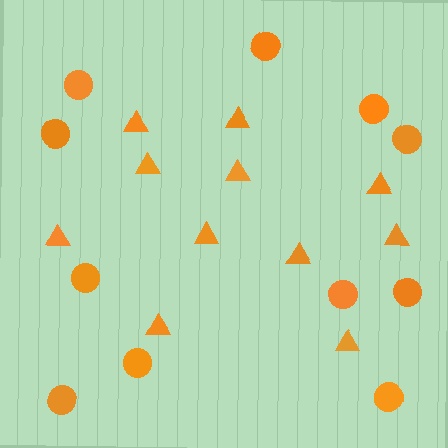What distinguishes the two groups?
There are 2 groups: one group of triangles (11) and one group of circles (11).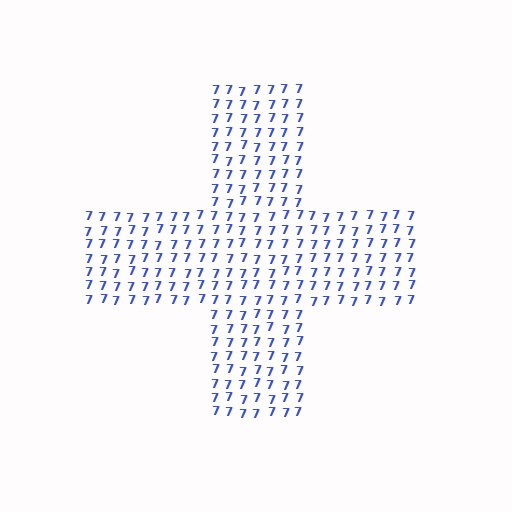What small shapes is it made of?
It is made of small digit 7's.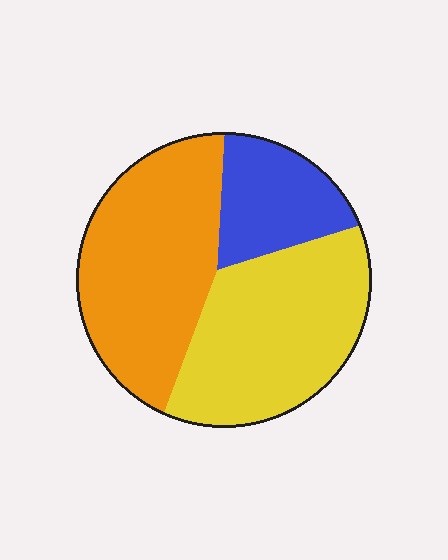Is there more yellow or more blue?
Yellow.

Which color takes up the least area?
Blue, at roughly 20%.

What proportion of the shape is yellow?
Yellow takes up between a third and a half of the shape.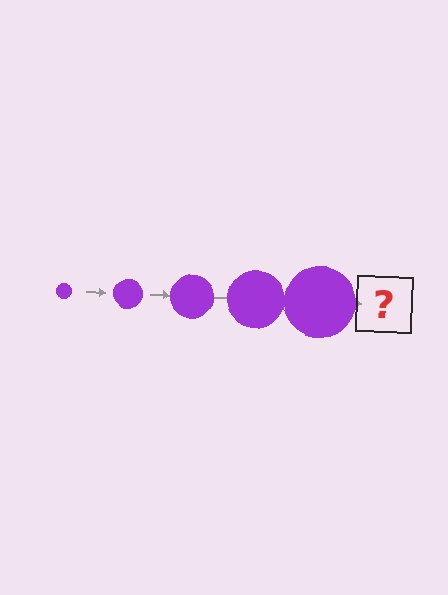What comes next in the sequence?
The next element should be a purple circle, larger than the previous one.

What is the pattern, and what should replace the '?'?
The pattern is that the circle gets progressively larger each step. The '?' should be a purple circle, larger than the previous one.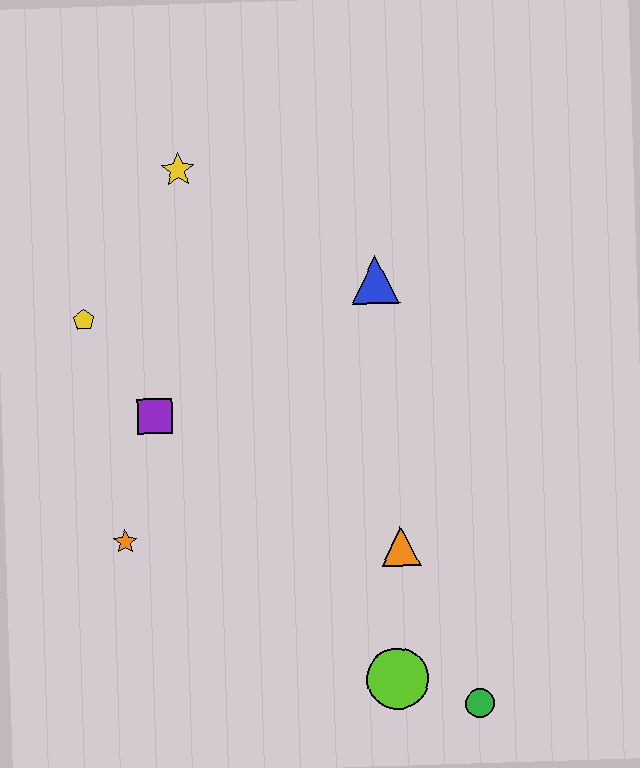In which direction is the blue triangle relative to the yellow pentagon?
The blue triangle is to the right of the yellow pentagon.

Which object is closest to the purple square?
The yellow pentagon is closest to the purple square.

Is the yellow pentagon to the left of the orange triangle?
Yes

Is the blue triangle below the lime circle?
No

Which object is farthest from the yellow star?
The green circle is farthest from the yellow star.